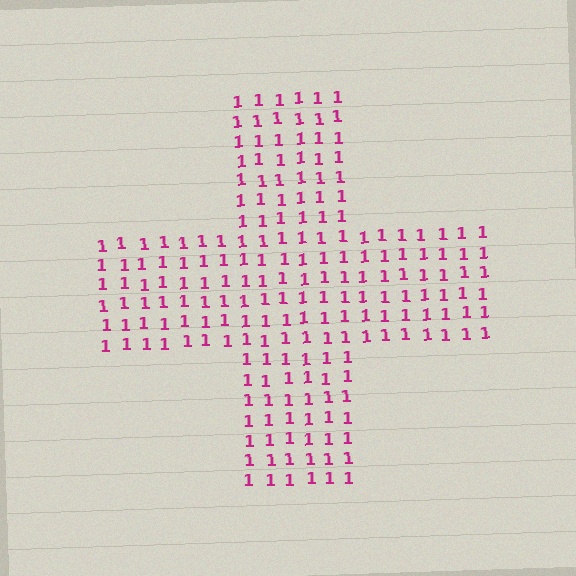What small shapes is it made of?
It is made of small digit 1's.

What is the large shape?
The large shape is a cross.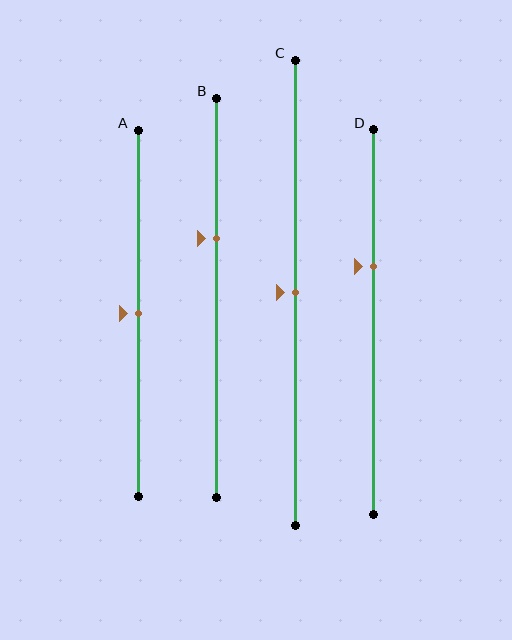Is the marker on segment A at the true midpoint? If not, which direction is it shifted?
Yes, the marker on segment A is at the true midpoint.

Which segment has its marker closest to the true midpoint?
Segment A has its marker closest to the true midpoint.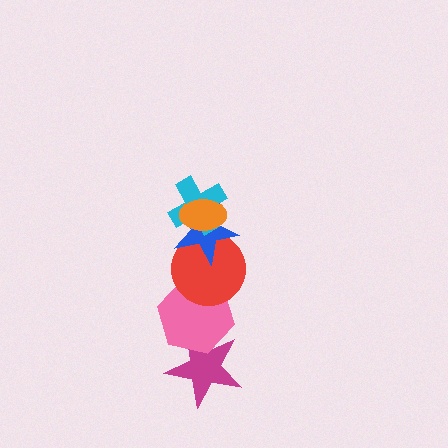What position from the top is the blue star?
The blue star is 3rd from the top.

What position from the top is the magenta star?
The magenta star is 6th from the top.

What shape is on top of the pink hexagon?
The red circle is on top of the pink hexagon.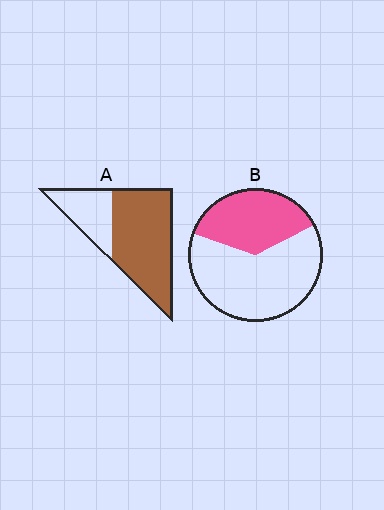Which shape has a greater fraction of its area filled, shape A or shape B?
Shape A.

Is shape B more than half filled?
No.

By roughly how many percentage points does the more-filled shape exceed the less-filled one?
By roughly 30 percentage points (A over B).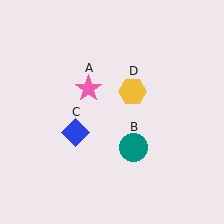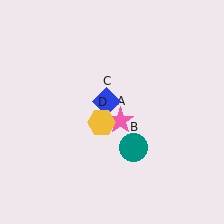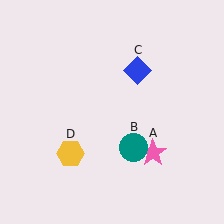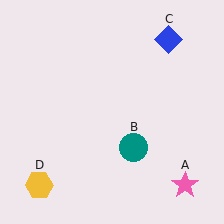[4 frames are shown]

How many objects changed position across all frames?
3 objects changed position: pink star (object A), blue diamond (object C), yellow hexagon (object D).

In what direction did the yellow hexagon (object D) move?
The yellow hexagon (object D) moved down and to the left.